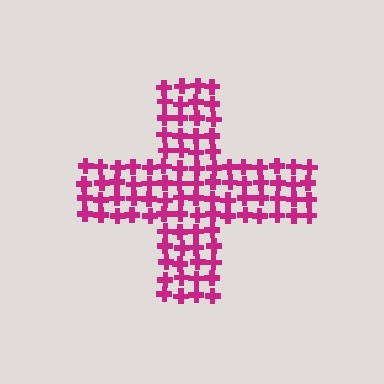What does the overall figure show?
The overall figure shows a cross.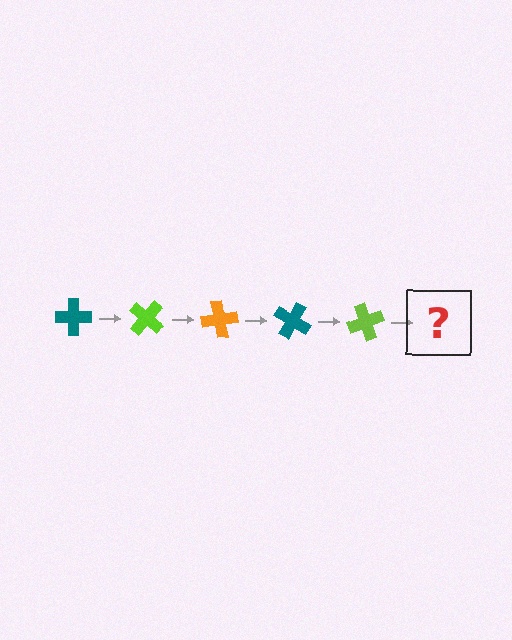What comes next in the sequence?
The next element should be an orange cross, rotated 200 degrees from the start.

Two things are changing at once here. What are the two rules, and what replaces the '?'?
The two rules are that it rotates 40 degrees each step and the color cycles through teal, lime, and orange. The '?' should be an orange cross, rotated 200 degrees from the start.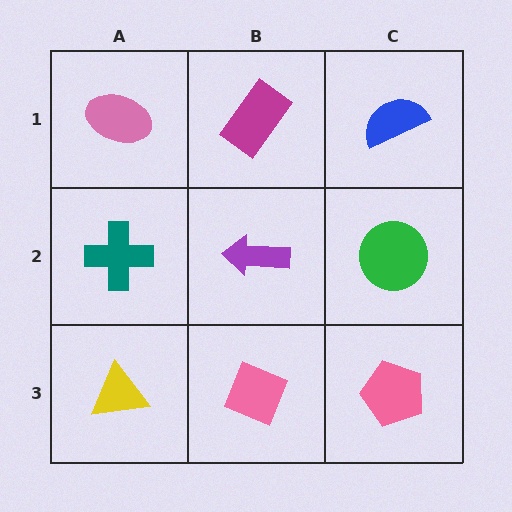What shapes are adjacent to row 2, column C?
A blue semicircle (row 1, column C), a pink pentagon (row 3, column C), a purple arrow (row 2, column B).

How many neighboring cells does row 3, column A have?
2.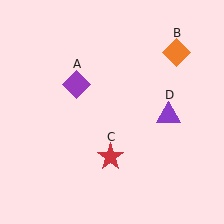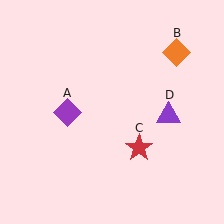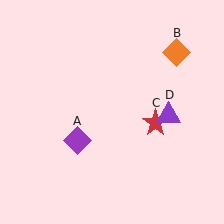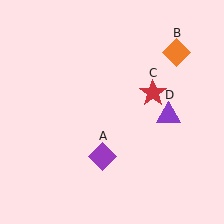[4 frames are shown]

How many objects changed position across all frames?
2 objects changed position: purple diamond (object A), red star (object C).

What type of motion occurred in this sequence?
The purple diamond (object A), red star (object C) rotated counterclockwise around the center of the scene.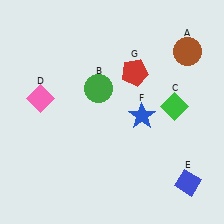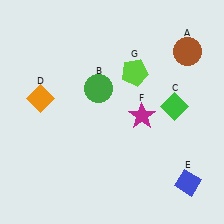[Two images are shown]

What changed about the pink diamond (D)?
In Image 1, D is pink. In Image 2, it changed to orange.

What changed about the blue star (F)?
In Image 1, F is blue. In Image 2, it changed to magenta.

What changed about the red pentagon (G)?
In Image 1, G is red. In Image 2, it changed to lime.